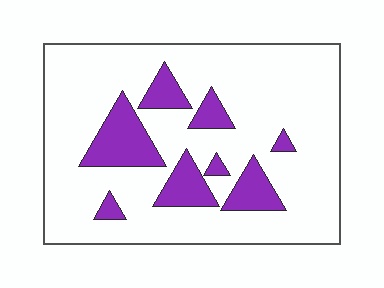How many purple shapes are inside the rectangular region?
8.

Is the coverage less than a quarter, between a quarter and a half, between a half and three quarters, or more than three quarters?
Less than a quarter.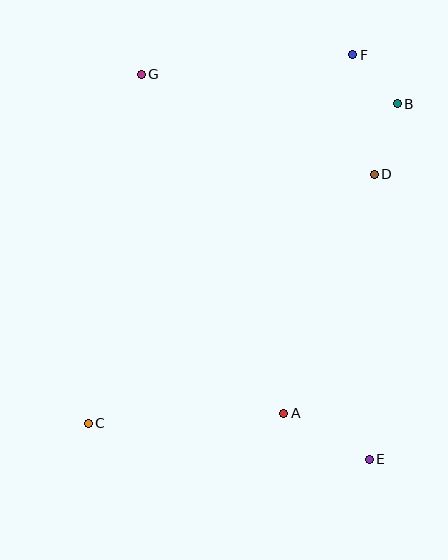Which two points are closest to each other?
Points B and F are closest to each other.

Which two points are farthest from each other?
Points C and F are farthest from each other.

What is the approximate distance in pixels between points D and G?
The distance between D and G is approximately 253 pixels.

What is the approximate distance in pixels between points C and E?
The distance between C and E is approximately 283 pixels.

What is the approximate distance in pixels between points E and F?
The distance between E and F is approximately 405 pixels.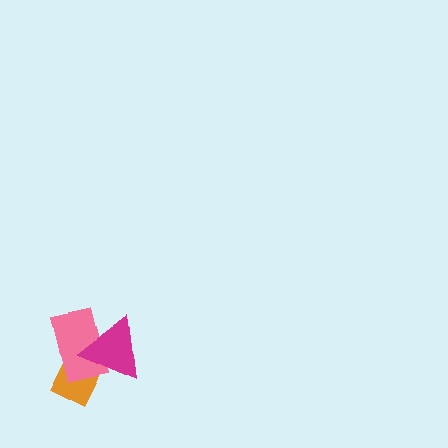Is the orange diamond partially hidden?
Yes, it is partially covered by another shape.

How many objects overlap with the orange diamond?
2 objects overlap with the orange diamond.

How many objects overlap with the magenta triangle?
2 objects overlap with the magenta triangle.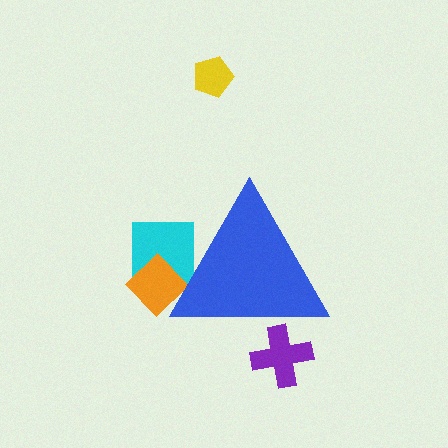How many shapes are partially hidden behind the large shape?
3 shapes are partially hidden.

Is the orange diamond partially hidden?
Yes, the orange diamond is partially hidden behind the blue triangle.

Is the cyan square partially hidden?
Yes, the cyan square is partially hidden behind the blue triangle.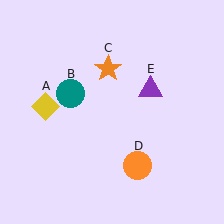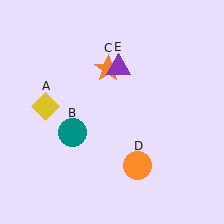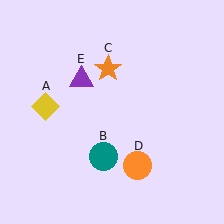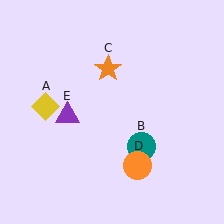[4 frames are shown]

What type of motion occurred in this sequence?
The teal circle (object B), purple triangle (object E) rotated counterclockwise around the center of the scene.